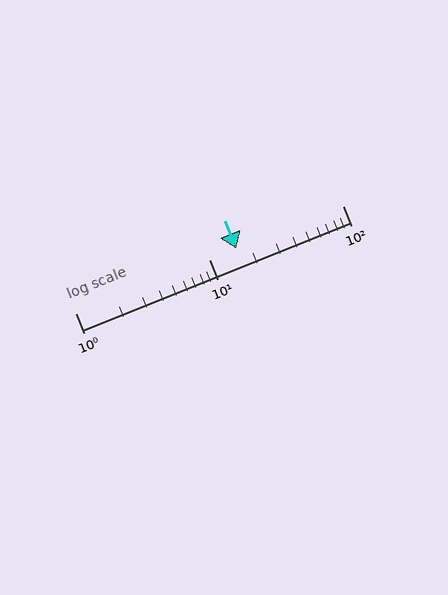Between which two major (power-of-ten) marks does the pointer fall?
The pointer is between 10 and 100.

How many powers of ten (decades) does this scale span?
The scale spans 2 decades, from 1 to 100.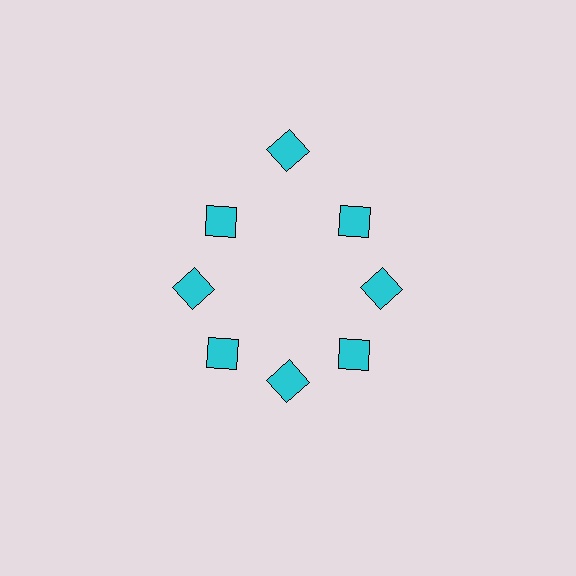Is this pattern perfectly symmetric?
No. The 8 cyan diamonds are arranged in a ring, but one element near the 12 o'clock position is pushed outward from the center, breaking the 8-fold rotational symmetry.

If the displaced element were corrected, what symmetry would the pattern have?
It would have 8-fold rotational symmetry — the pattern would map onto itself every 45 degrees.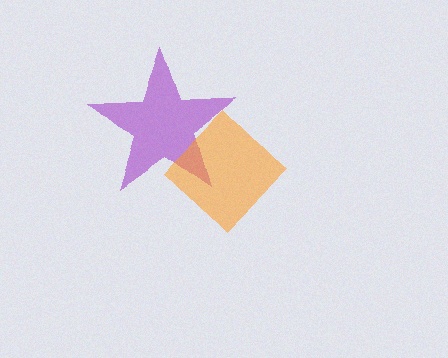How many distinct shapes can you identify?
There are 2 distinct shapes: a purple star, an orange diamond.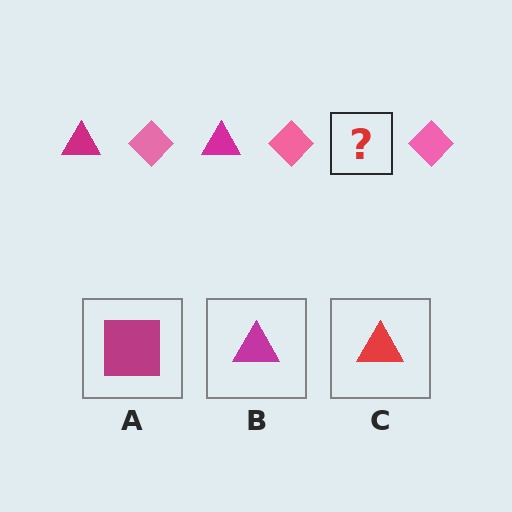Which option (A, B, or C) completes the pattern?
B.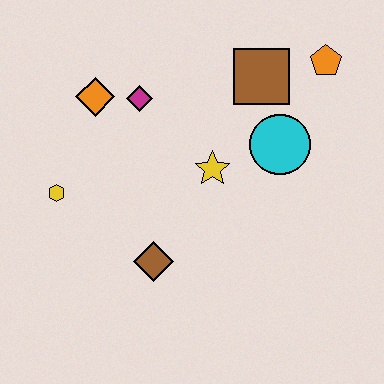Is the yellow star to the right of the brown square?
No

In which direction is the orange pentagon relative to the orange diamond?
The orange pentagon is to the right of the orange diamond.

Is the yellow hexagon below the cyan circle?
Yes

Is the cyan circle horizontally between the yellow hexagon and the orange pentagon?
Yes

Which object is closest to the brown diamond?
The yellow star is closest to the brown diamond.